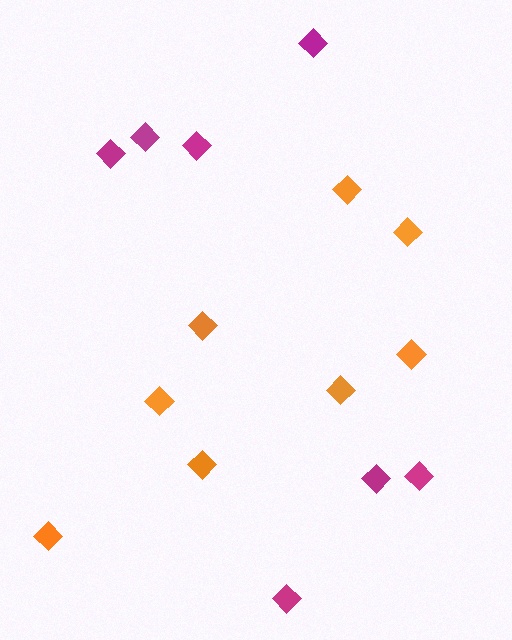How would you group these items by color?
There are 2 groups: one group of orange diamonds (8) and one group of magenta diamonds (7).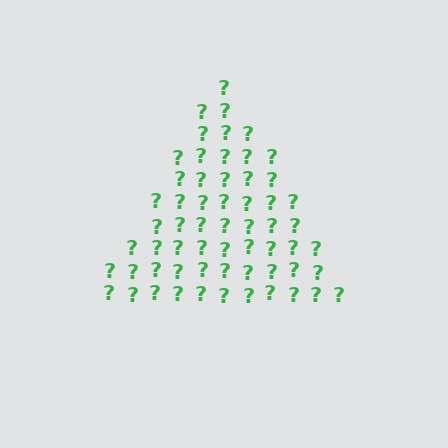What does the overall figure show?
The overall figure shows a triangle.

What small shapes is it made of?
It is made of small question marks.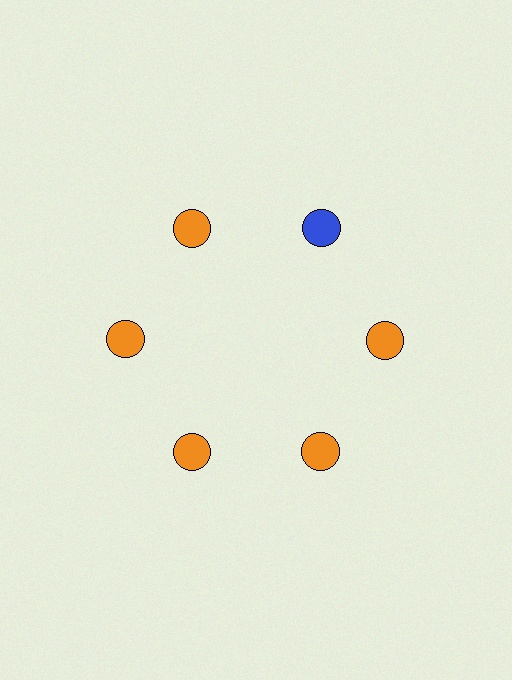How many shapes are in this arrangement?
There are 6 shapes arranged in a ring pattern.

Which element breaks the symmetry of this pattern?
The blue circle at roughly the 1 o'clock position breaks the symmetry. All other shapes are orange circles.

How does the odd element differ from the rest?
It has a different color: blue instead of orange.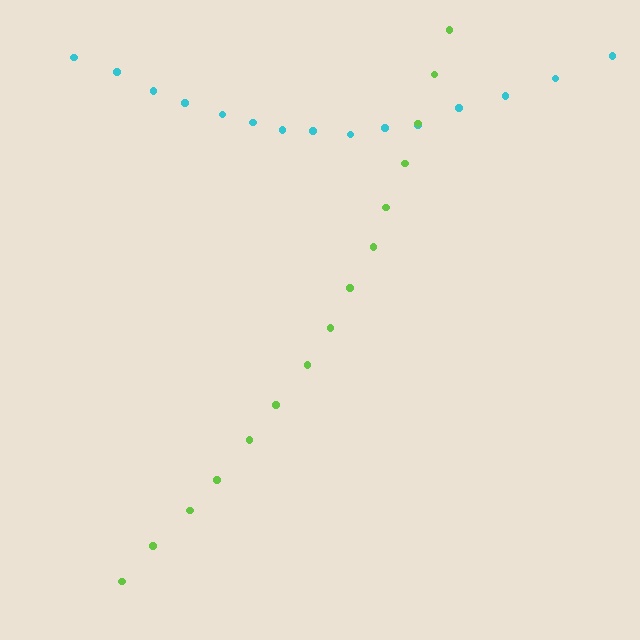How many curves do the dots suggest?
There are 2 distinct paths.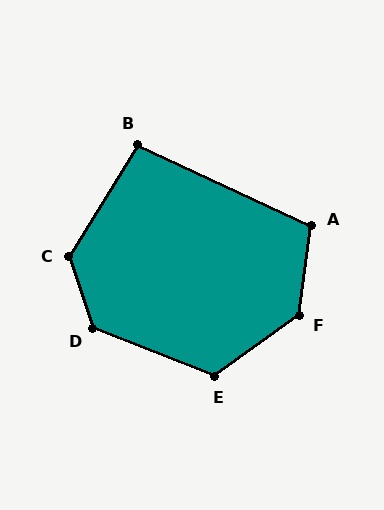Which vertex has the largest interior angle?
F, at approximately 133 degrees.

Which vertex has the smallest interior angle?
B, at approximately 97 degrees.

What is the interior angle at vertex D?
Approximately 130 degrees (obtuse).